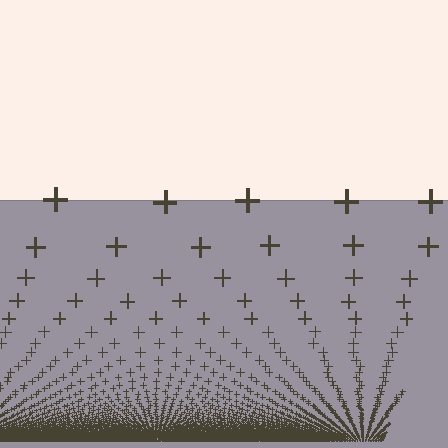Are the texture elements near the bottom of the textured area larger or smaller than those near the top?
Smaller. The gradient is inverted — elements near the bottom are smaller and denser.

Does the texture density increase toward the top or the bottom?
Density increases toward the bottom.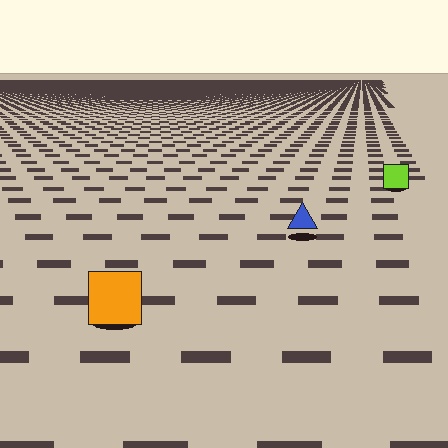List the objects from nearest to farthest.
From nearest to farthest: the orange square, the blue triangle, the lime square.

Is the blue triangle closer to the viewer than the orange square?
No. The orange square is closer — you can tell from the texture gradient: the ground texture is coarser near it.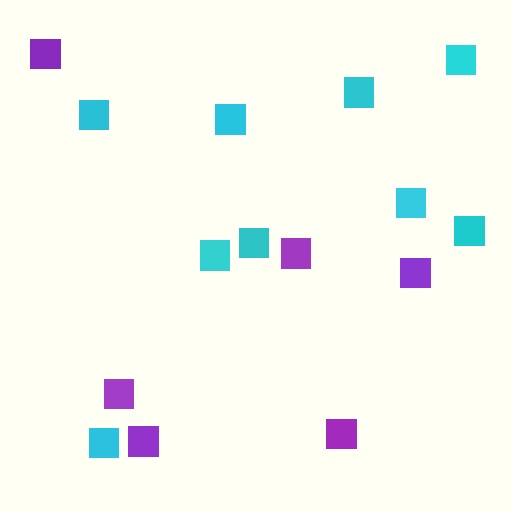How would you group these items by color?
There are 2 groups: one group of purple squares (6) and one group of cyan squares (9).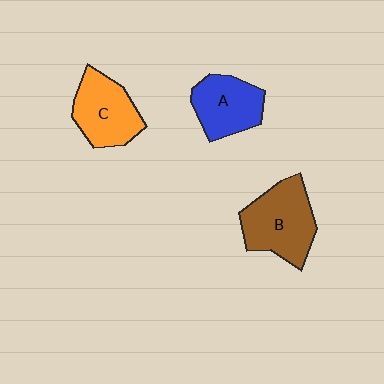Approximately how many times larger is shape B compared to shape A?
Approximately 1.3 times.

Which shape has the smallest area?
Shape A (blue).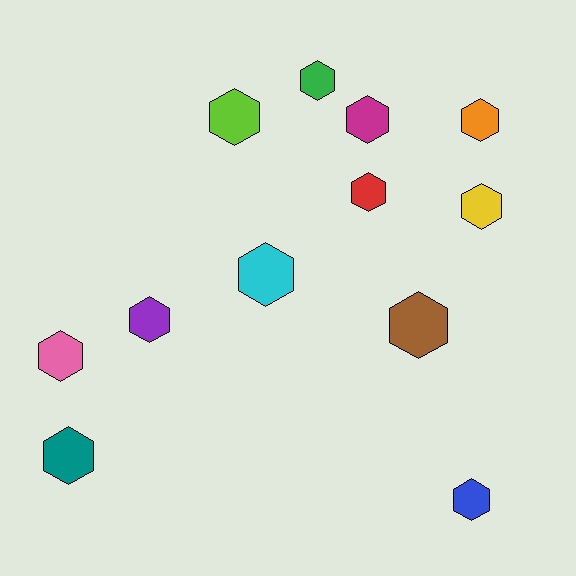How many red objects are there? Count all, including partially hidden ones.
There is 1 red object.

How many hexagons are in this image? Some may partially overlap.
There are 12 hexagons.